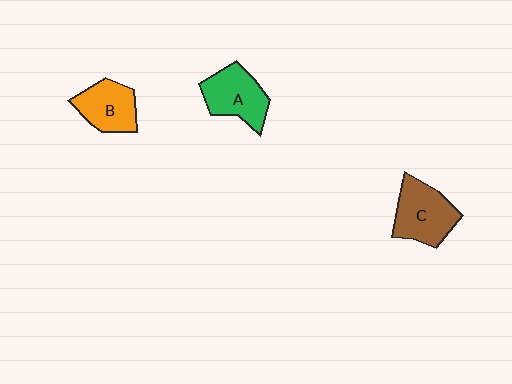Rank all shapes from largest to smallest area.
From largest to smallest: C (brown), A (green), B (orange).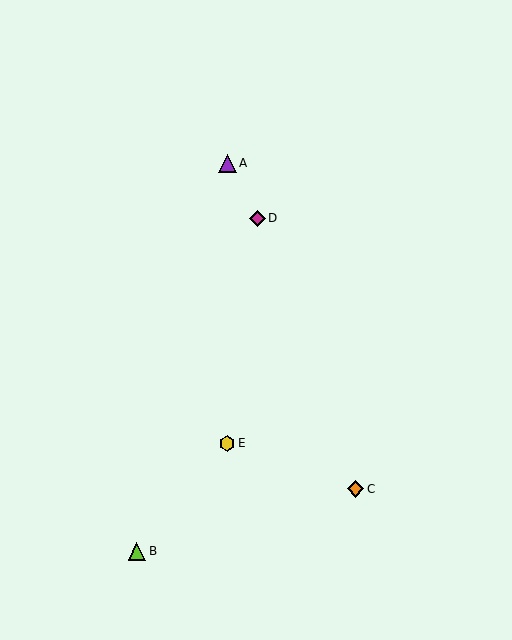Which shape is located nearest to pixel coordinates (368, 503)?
The orange diamond (labeled C) at (355, 489) is nearest to that location.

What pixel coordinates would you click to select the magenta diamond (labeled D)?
Click at (257, 218) to select the magenta diamond D.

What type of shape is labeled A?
Shape A is a purple triangle.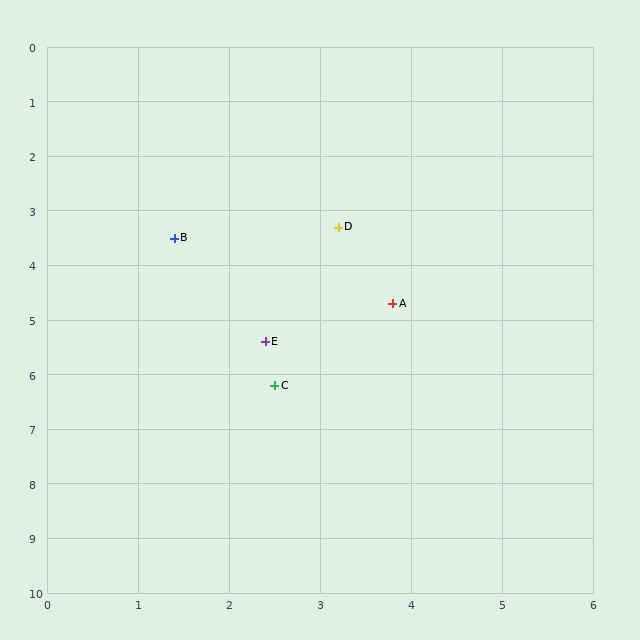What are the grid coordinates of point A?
Point A is at approximately (3.8, 4.7).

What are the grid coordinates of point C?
Point C is at approximately (2.5, 6.2).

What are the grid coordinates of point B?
Point B is at approximately (1.4, 3.5).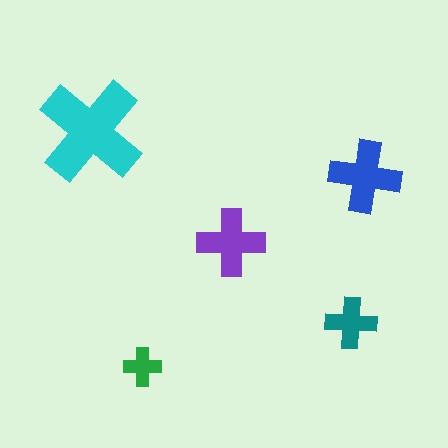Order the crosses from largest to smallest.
the cyan one, the blue one, the purple one, the teal one, the green one.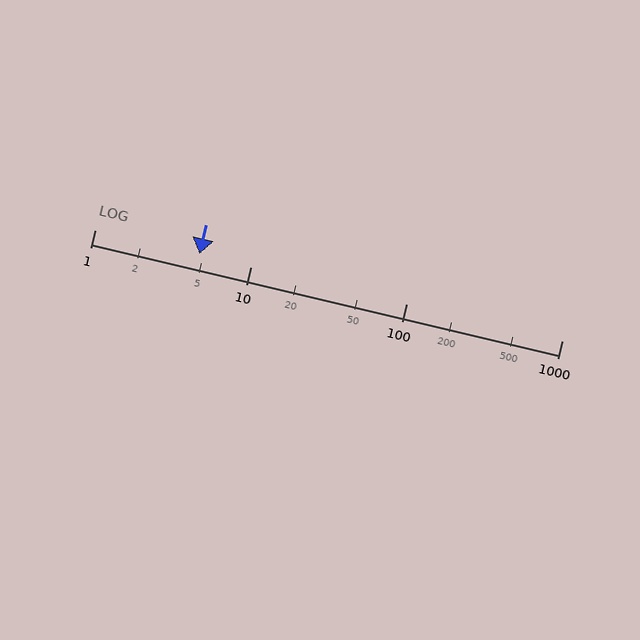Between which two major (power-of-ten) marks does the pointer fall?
The pointer is between 1 and 10.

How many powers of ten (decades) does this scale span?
The scale spans 3 decades, from 1 to 1000.